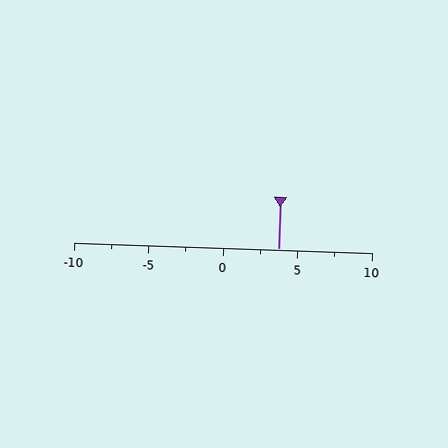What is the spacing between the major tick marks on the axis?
The major ticks are spaced 5 apart.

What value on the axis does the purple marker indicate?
The marker indicates approximately 3.8.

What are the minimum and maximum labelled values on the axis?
The axis runs from -10 to 10.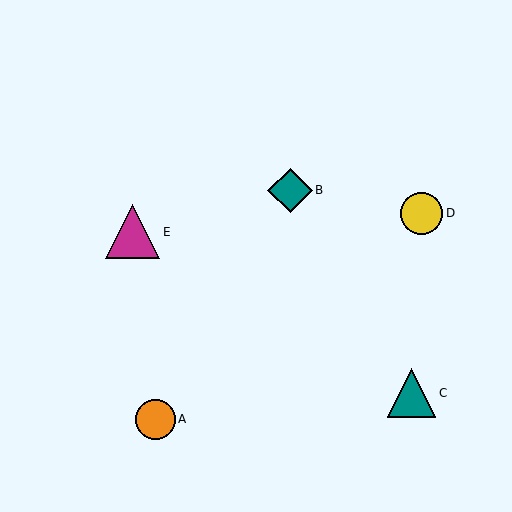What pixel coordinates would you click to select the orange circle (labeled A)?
Click at (156, 419) to select the orange circle A.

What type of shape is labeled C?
Shape C is a teal triangle.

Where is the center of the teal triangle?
The center of the teal triangle is at (411, 393).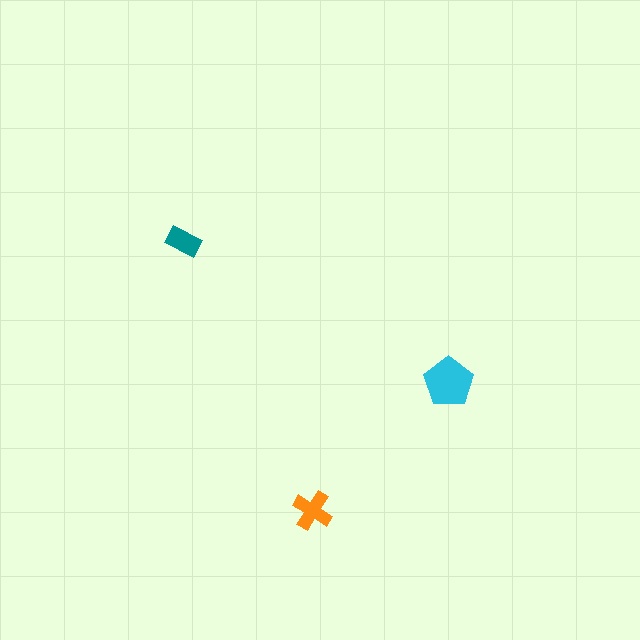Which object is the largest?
The cyan pentagon.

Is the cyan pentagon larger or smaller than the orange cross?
Larger.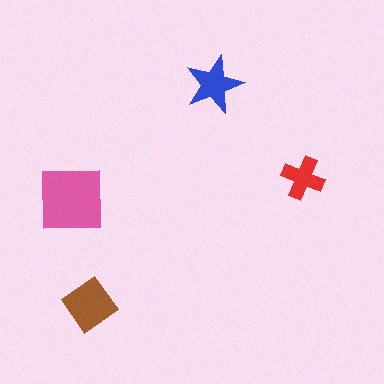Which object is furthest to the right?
The red cross is rightmost.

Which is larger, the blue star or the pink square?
The pink square.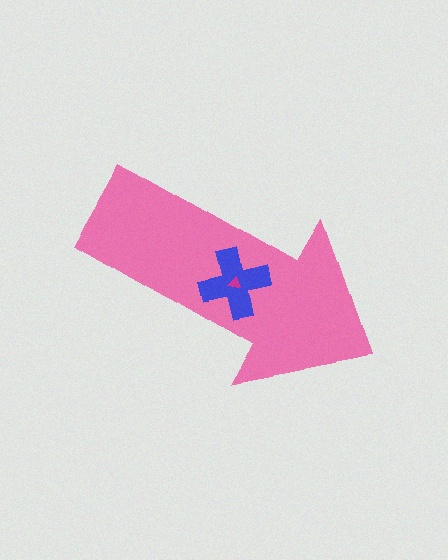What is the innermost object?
The magenta triangle.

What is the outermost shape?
The pink arrow.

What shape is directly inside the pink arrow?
The blue cross.